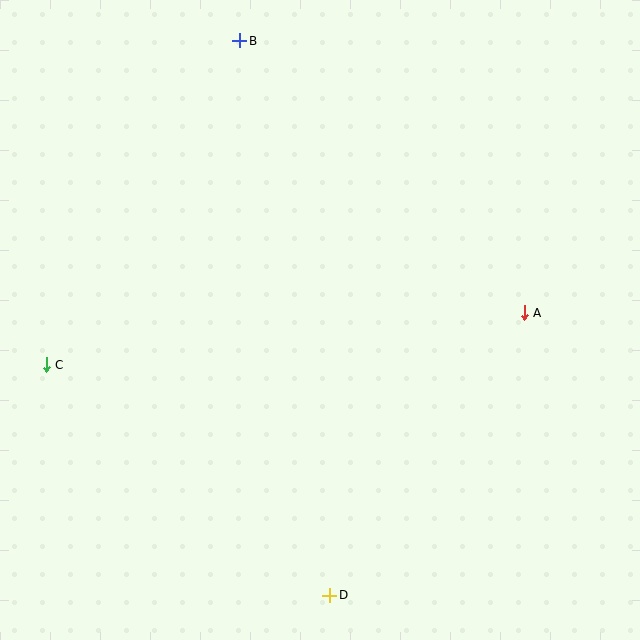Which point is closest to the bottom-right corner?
Point D is closest to the bottom-right corner.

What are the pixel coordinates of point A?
Point A is at (524, 313).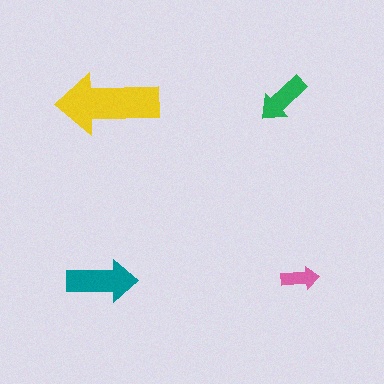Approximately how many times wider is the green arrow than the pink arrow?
About 1.5 times wider.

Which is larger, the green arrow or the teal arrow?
The teal one.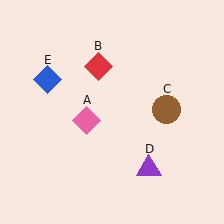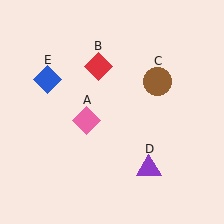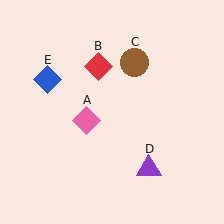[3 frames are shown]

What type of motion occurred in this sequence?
The brown circle (object C) rotated counterclockwise around the center of the scene.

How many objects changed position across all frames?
1 object changed position: brown circle (object C).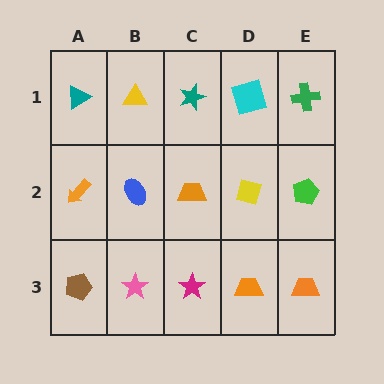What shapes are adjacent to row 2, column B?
A yellow triangle (row 1, column B), a pink star (row 3, column B), an orange arrow (row 2, column A), an orange trapezoid (row 2, column C).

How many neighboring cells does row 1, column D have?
3.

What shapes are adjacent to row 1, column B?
A blue ellipse (row 2, column B), a teal triangle (row 1, column A), a teal star (row 1, column C).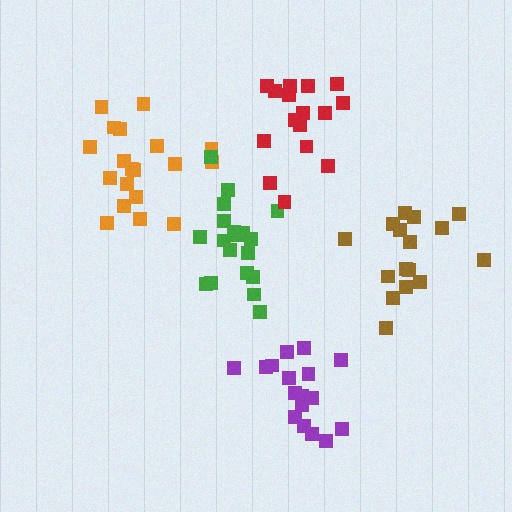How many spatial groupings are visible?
There are 5 spatial groupings.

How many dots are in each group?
Group 1: 19 dots, Group 2: 17 dots, Group 3: 19 dots, Group 4: 16 dots, Group 5: 16 dots (87 total).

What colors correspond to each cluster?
The clusters are colored: orange, purple, green, brown, red.